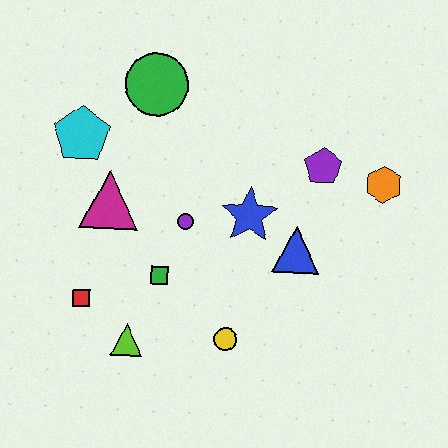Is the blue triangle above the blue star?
No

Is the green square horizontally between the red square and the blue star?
Yes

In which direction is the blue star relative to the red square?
The blue star is to the right of the red square.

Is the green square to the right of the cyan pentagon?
Yes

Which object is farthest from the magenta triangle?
The orange hexagon is farthest from the magenta triangle.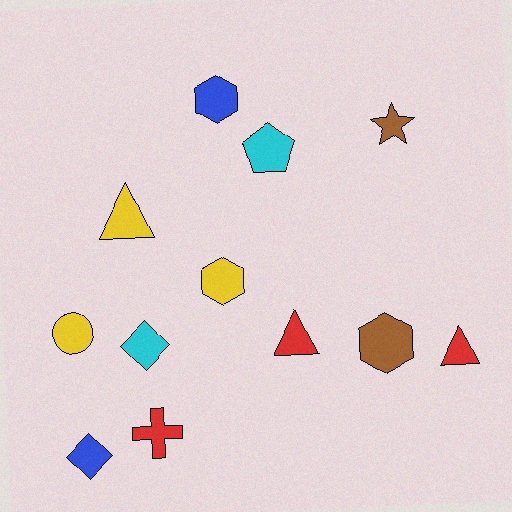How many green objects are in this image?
There are no green objects.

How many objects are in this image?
There are 12 objects.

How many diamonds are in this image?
There are 2 diamonds.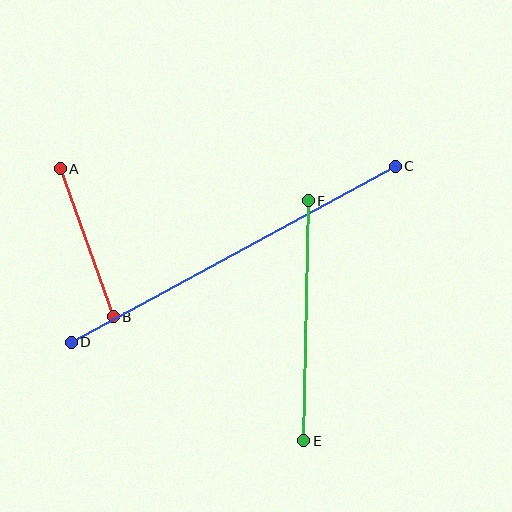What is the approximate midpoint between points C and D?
The midpoint is at approximately (233, 254) pixels.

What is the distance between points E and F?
The distance is approximately 240 pixels.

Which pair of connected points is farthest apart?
Points C and D are farthest apart.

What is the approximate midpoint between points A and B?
The midpoint is at approximately (87, 243) pixels.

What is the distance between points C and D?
The distance is approximately 368 pixels.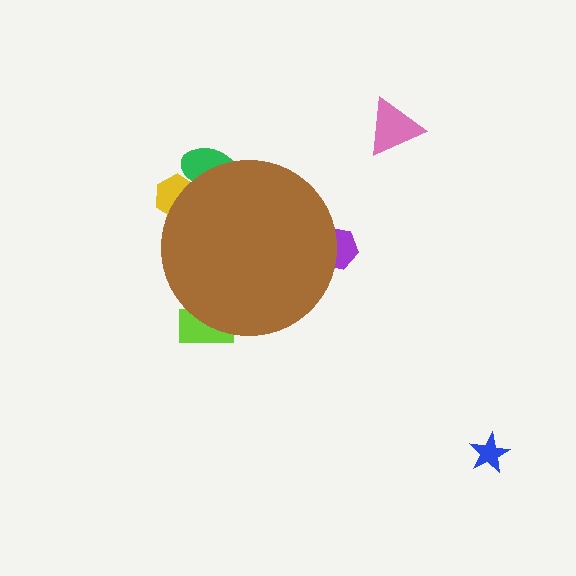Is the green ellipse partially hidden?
Yes, the green ellipse is partially hidden behind the brown circle.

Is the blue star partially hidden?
No, the blue star is fully visible.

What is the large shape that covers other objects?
A brown circle.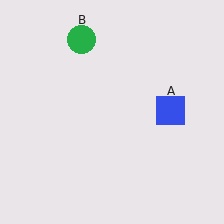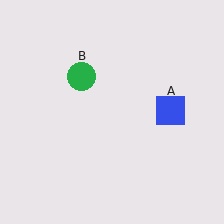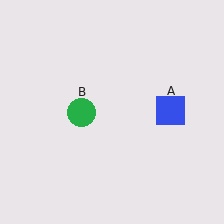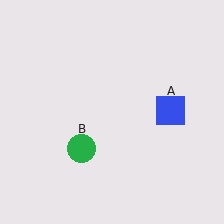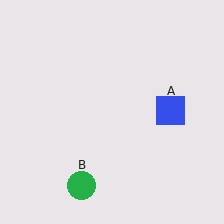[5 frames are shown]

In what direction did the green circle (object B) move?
The green circle (object B) moved down.